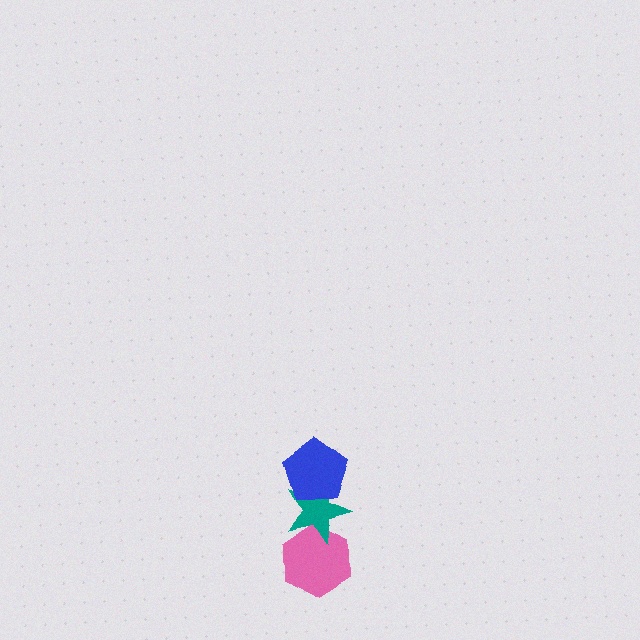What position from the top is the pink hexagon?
The pink hexagon is 3rd from the top.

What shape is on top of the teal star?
The blue pentagon is on top of the teal star.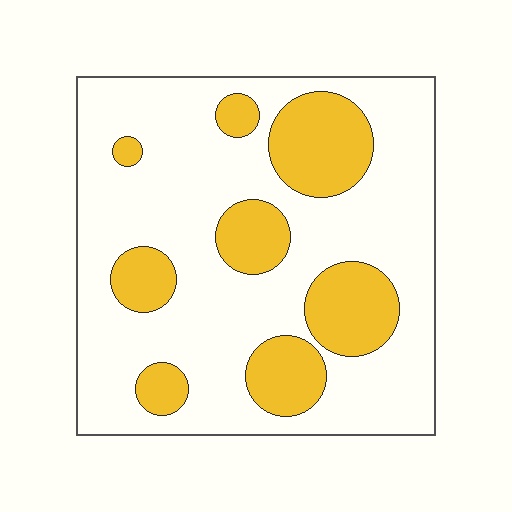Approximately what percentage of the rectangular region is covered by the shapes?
Approximately 25%.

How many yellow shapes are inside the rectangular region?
8.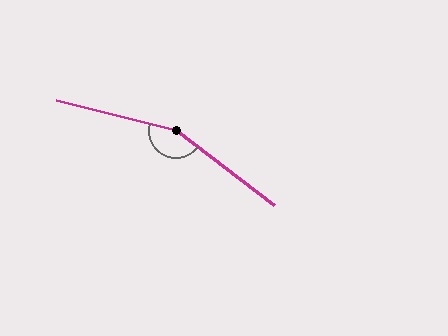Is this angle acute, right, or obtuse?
It is obtuse.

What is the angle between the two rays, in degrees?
Approximately 157 degrees.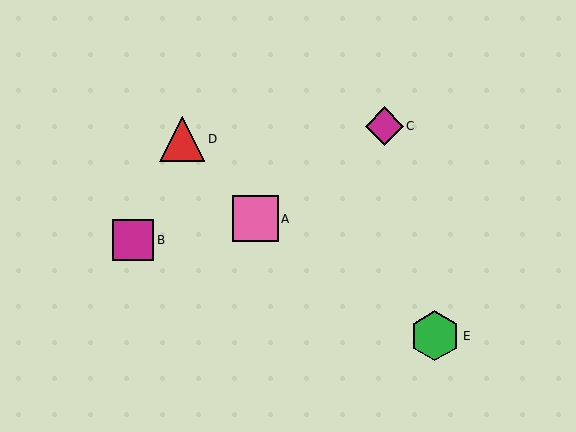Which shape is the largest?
The green hexagon (labeled E) is the largest.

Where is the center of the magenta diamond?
The center of the magenta diamond is at (384, 126).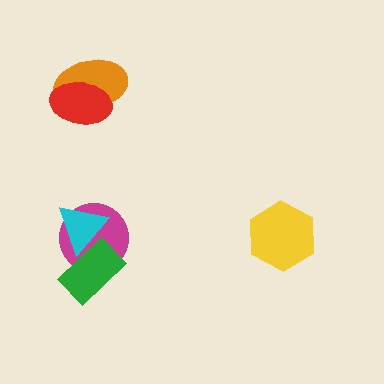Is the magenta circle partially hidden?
Yes, it is partially covered by another shape.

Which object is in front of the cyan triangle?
The green rectangle is in front of the cyan triangle.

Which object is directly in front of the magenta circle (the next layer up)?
The cyan triangle is directly in front of the magenta circle.